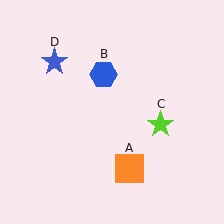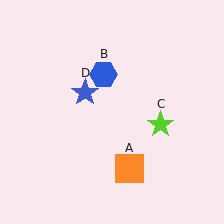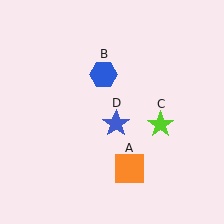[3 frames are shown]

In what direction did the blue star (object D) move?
The blue star (object D) moved down and to the right.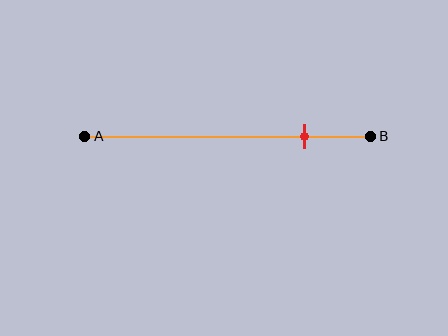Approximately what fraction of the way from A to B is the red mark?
The red mark is approximately 75% of the way from A to B.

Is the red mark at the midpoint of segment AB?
No, the mark is at about 75% from A, not at the 50% midpoint.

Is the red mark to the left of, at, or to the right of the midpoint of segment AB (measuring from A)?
The red mark is to the right of the midpoint of segment AB.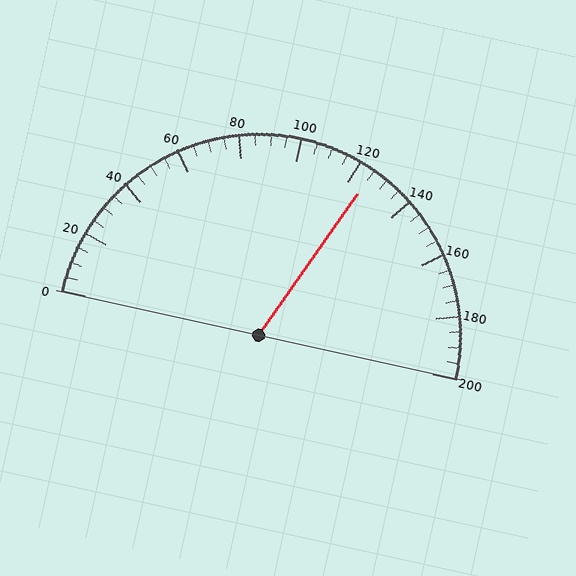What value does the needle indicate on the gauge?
The needle indicates approximately 125.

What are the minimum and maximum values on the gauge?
The gauge ranges from 0 to 200.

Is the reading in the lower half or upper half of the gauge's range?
The reading is in the upper half of the range (0 to 200).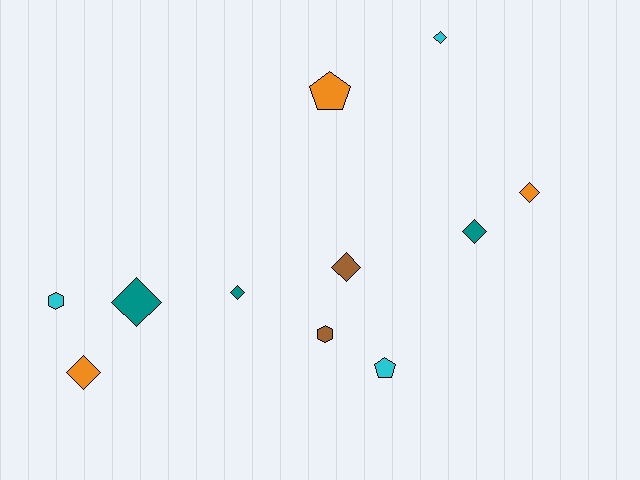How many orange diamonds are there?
There are 2 orange diamonds.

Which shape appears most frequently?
Diamond, with 7 objects.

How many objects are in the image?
There are 11 objects.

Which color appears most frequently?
Teal, with 3 objects.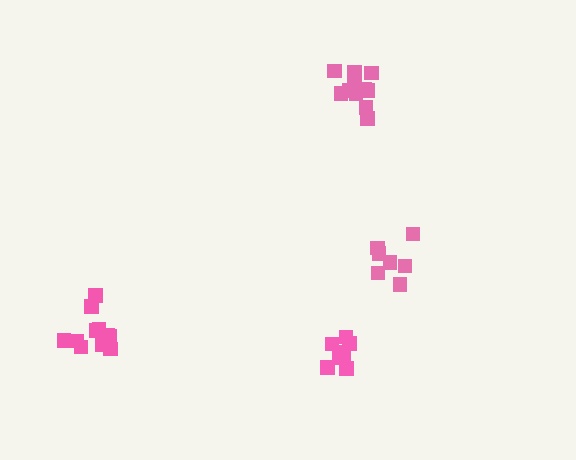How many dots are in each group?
Group 1: 13 dots, Group 2: 8 dots, Group 3: 7 dots, Group 4: 11 dots (39 total).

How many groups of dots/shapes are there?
There are 4 groups.